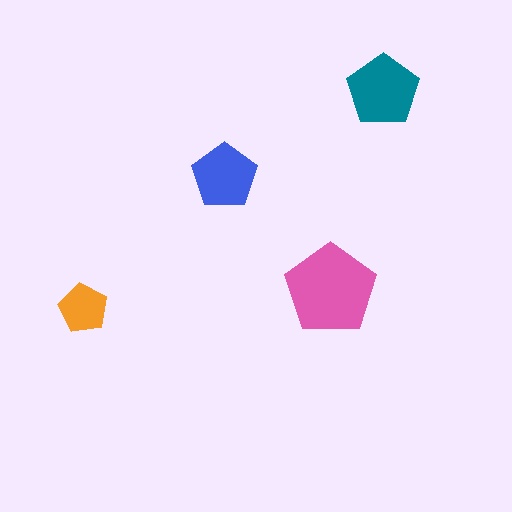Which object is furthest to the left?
The orange pentagon is leftmost.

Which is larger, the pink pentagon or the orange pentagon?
The pink one.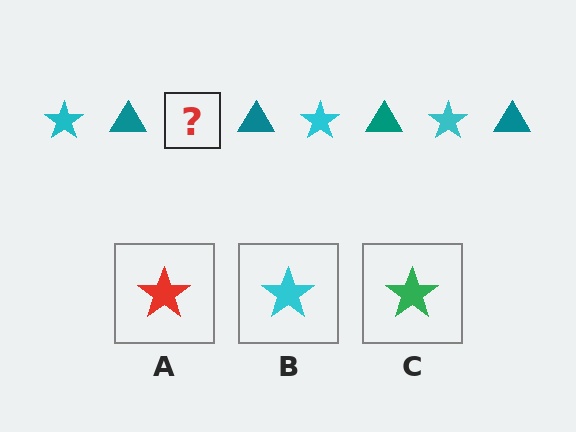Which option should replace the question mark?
Option B.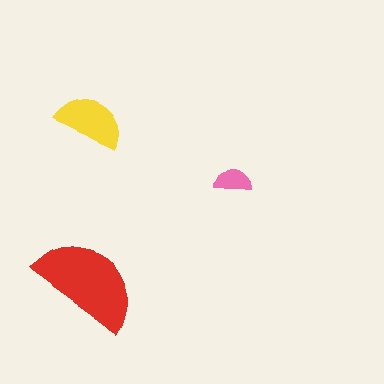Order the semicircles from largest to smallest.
the red one, the yellow one, the pink one.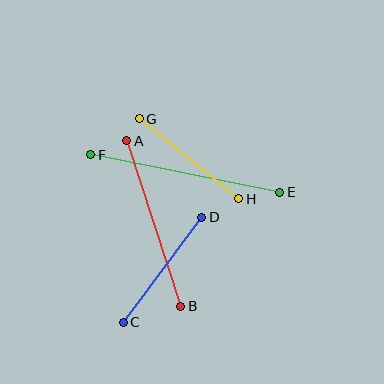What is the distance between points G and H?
The distance is approximately 128 pixels.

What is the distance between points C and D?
The distance is approximately 131 pixels.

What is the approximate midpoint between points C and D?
The midpoint is at approximately (162, 270) pixels.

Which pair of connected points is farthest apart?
Points E and F are farthest apart.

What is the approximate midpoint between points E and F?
The midpoint is at approximately (185, 173) pixels.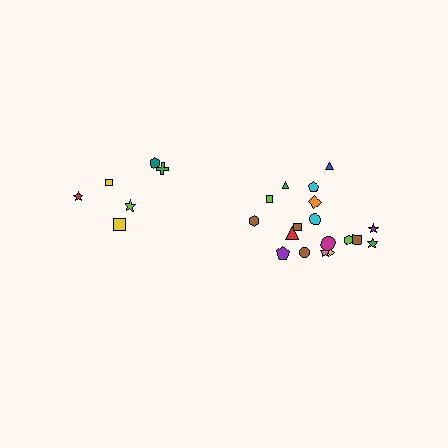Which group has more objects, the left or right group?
The right group.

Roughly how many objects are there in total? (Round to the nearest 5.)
Roughly 25 objects in total.